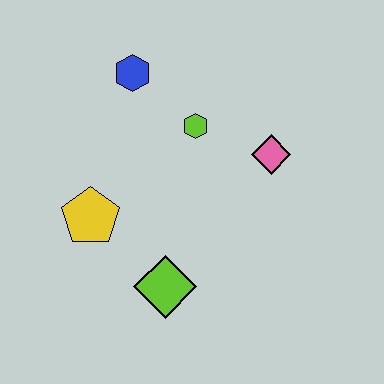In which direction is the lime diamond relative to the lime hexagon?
The lime diamond is below the lime hexagon.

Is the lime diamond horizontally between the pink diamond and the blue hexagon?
Yes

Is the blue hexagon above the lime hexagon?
Yes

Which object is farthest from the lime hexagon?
The lime diamond is farthest from the lime hexagon.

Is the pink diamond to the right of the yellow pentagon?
Yes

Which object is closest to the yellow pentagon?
The lime diamond is closest to the yellow pentagon.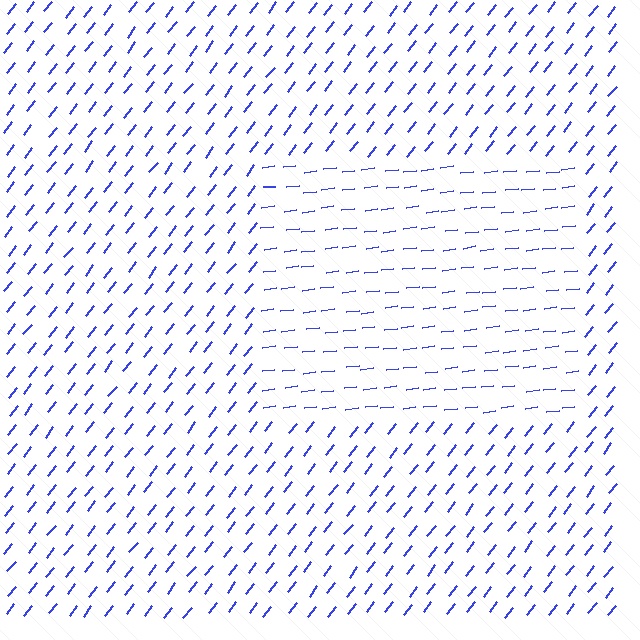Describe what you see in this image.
The image is filled with small blue line segments. A rectangle region in the image has lines oriented differently from the surrounding lines, creating a visible texture boundary.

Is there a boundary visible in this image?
Yes, there is a texture boundary formed by a change in line orientation.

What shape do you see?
I see a rectangle.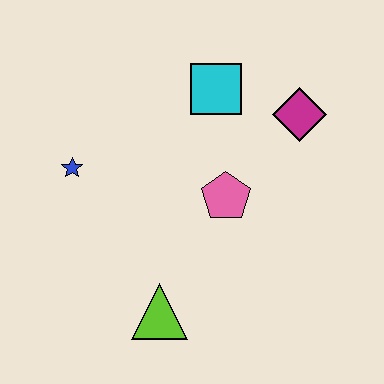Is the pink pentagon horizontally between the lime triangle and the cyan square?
No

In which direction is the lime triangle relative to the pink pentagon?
The lime triangle is below the pink pentagon.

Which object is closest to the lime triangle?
The pink pentagon is closest to the lime triangle.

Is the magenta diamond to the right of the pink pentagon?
Yes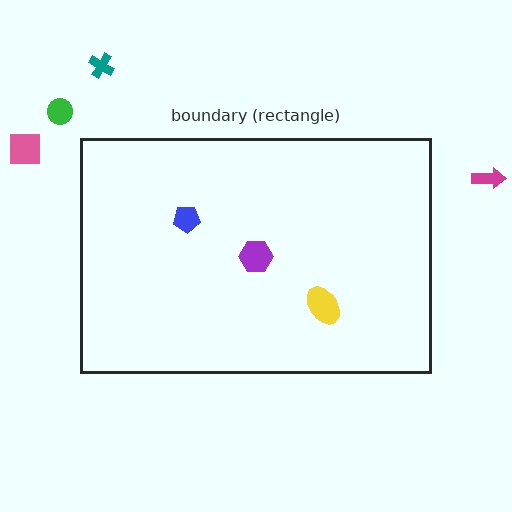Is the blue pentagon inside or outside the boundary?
Inside.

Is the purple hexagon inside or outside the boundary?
Inside.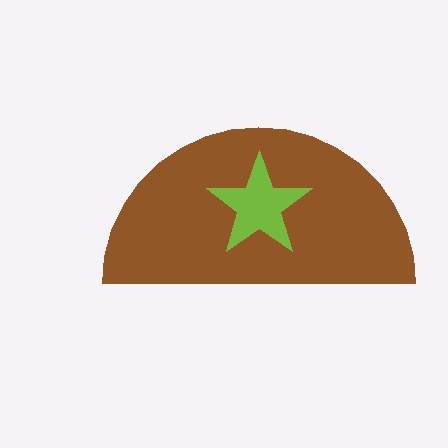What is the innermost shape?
The lime star.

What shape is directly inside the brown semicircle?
The lime star.